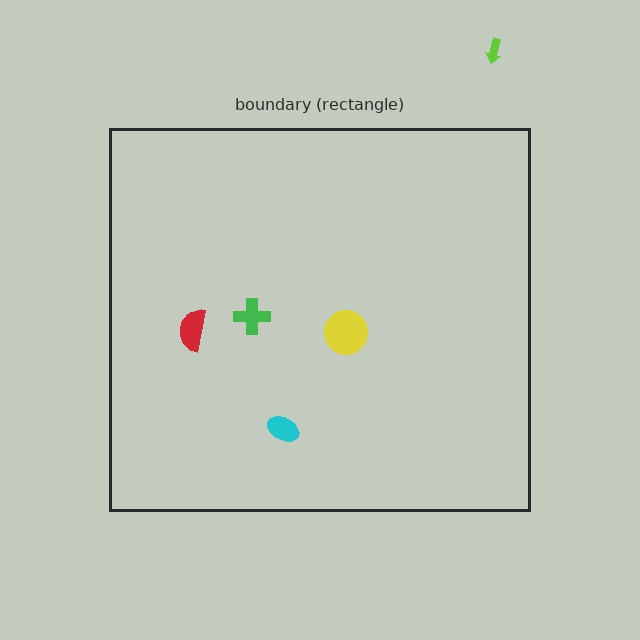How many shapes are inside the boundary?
4 inside, 1 outside.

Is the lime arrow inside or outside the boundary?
Outside.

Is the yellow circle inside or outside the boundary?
Inside.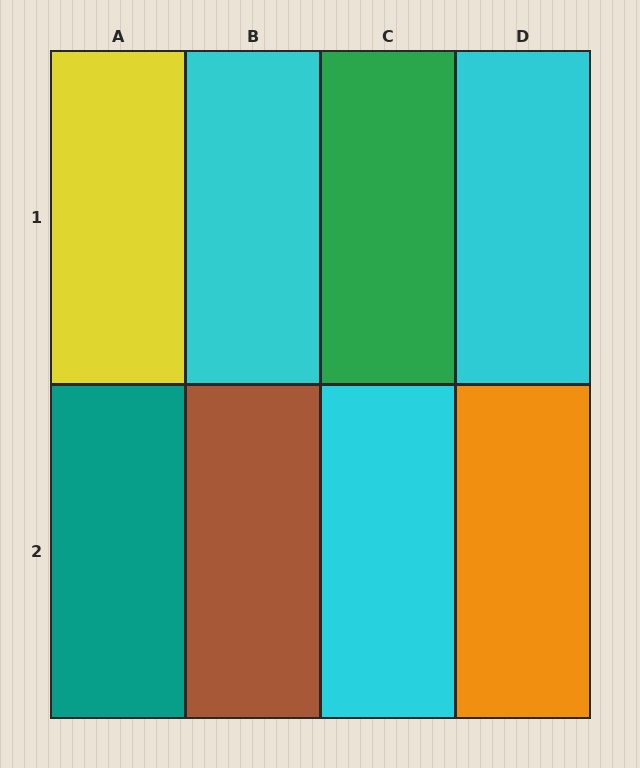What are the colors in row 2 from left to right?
Teal, brown, cyan, orange.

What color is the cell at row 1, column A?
Yellow.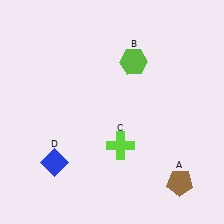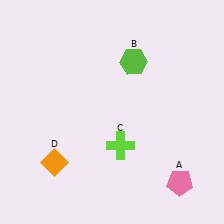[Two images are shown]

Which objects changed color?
A changed from brown to pink. D changed from blue to orange.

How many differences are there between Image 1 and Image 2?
There are 2 differences between the two images.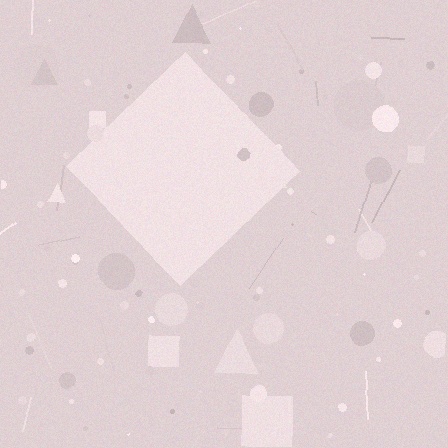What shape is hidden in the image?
A diamond is hidden in the image.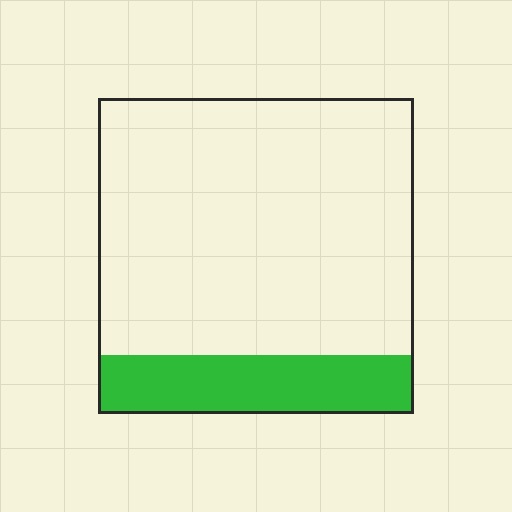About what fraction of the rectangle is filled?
About one fifth (1/5).